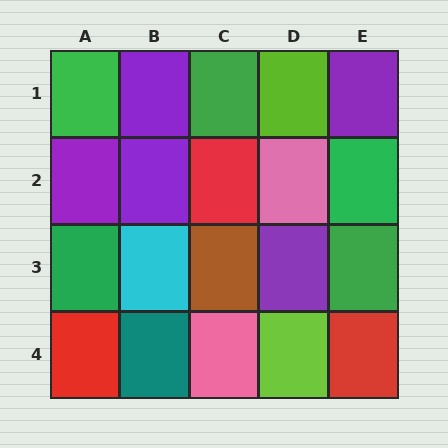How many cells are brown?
1 cell is brown.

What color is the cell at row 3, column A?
Green.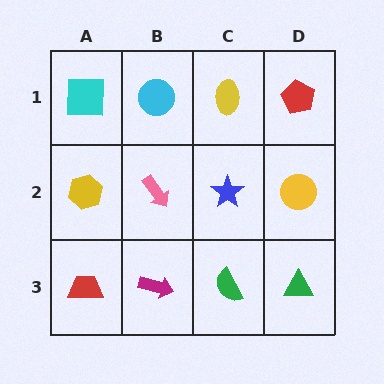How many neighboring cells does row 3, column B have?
3.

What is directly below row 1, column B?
A pink arrow.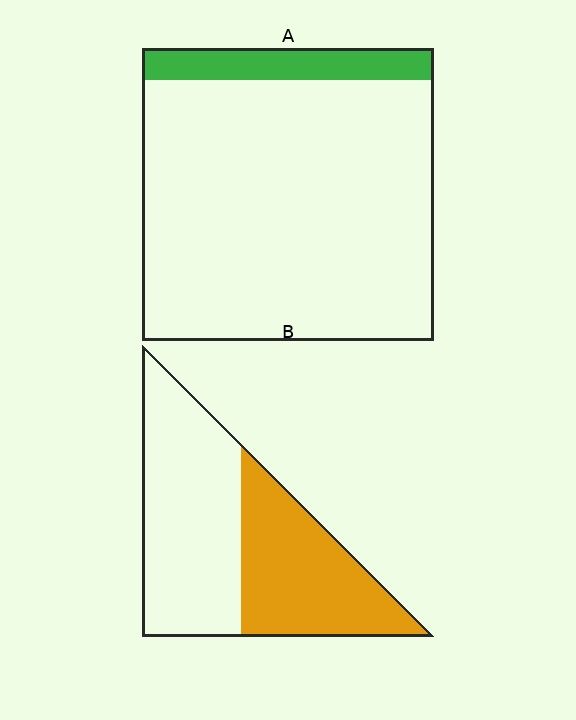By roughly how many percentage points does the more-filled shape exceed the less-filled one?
By roughly 35 percentage points (B over A).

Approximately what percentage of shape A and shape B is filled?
A is approximately 10% and B is approximately 45%.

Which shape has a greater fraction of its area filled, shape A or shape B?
Shape B.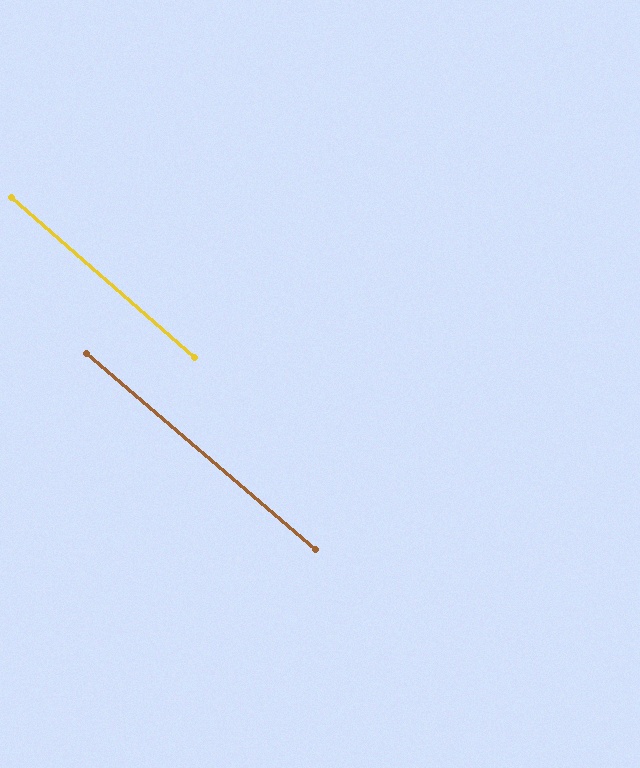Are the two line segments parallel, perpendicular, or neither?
Parallel — their directions differ by only 0.7°.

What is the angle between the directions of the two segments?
Approximately 1 degree.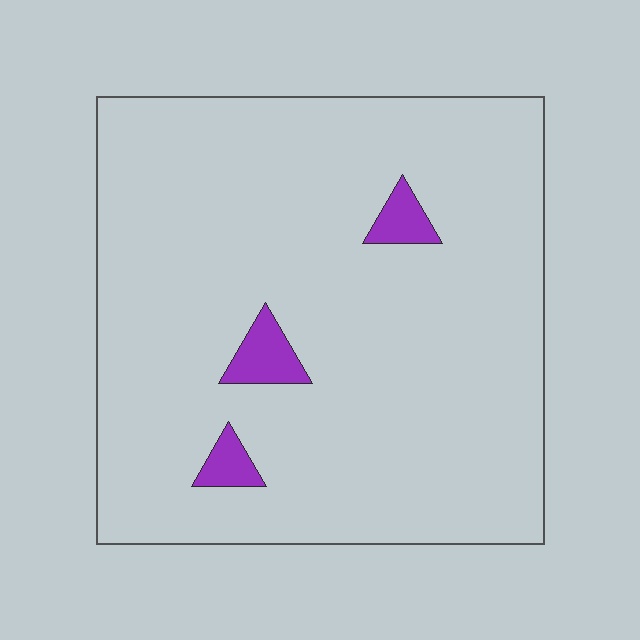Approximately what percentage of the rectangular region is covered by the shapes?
Approximately 5%.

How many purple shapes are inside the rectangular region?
3.